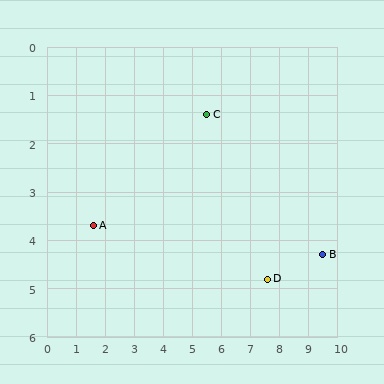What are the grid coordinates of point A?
Point A is at approximately (1.6, 3.7).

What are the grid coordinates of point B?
Point B is at approximately (9.5, 4.3).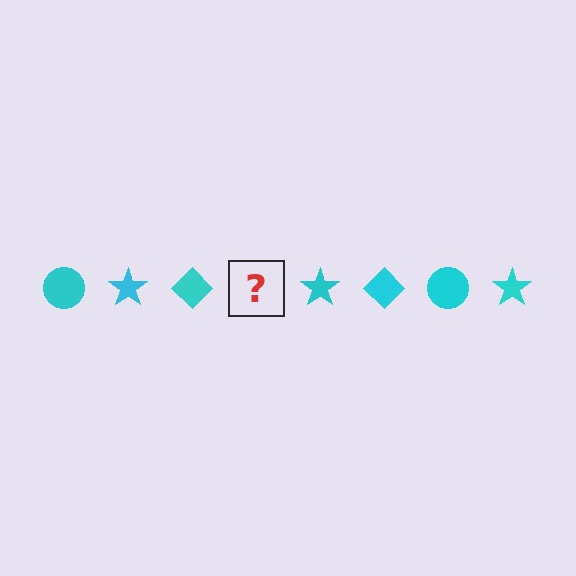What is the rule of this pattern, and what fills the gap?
The rule is that the pattern cycles through circle, star, diamond shapes in cyan. The gap should be filled with a cyan circle.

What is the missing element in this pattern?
The missing element is a cyan circle.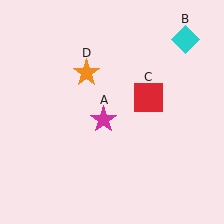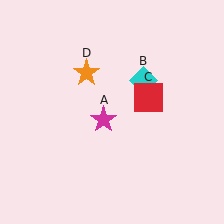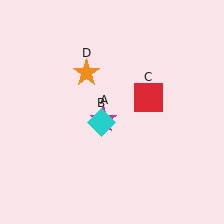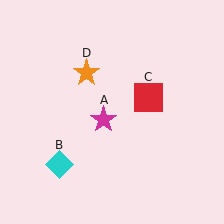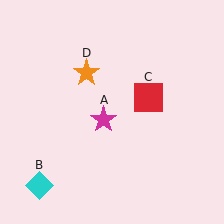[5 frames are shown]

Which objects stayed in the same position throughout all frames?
Magenta star (object A) and red square (object C) and orange star (object D) remained stationary.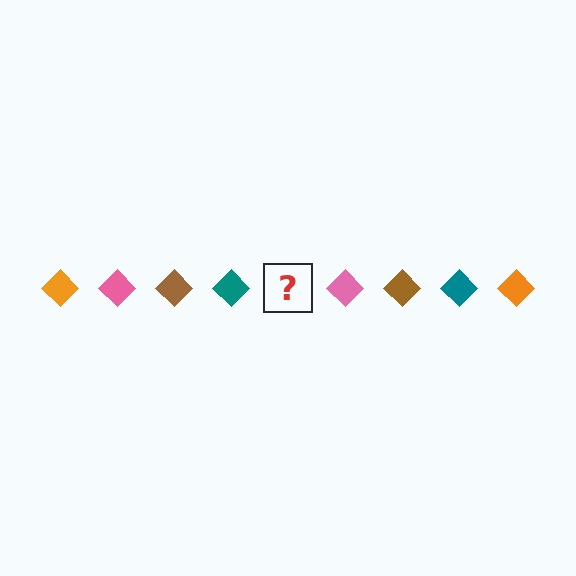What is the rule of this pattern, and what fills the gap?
The rule is that the pattern cycles through orange, pink, brown, teal diamonds. The gap should be filled with an orange diamond.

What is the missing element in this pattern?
The missing element is an orange diamond.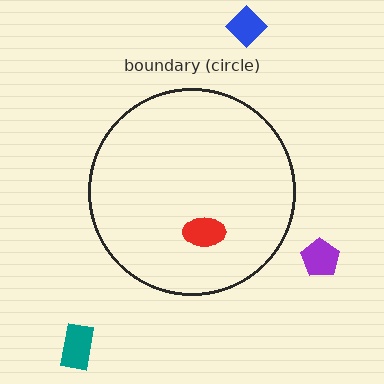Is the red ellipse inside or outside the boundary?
Inside.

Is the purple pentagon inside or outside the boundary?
Outside.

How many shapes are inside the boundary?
1 inside, 3 outside.